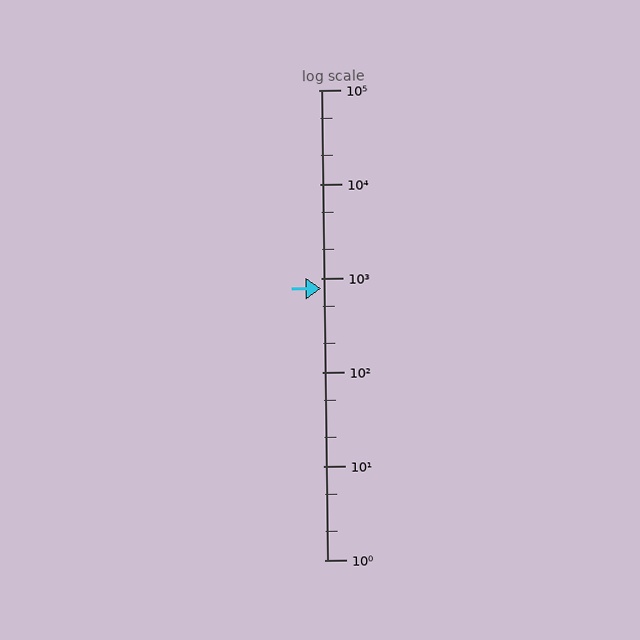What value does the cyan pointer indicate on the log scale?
The pointer indicates approximately 770.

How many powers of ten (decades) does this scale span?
The scale spans 5 decades, from 1 to 100000.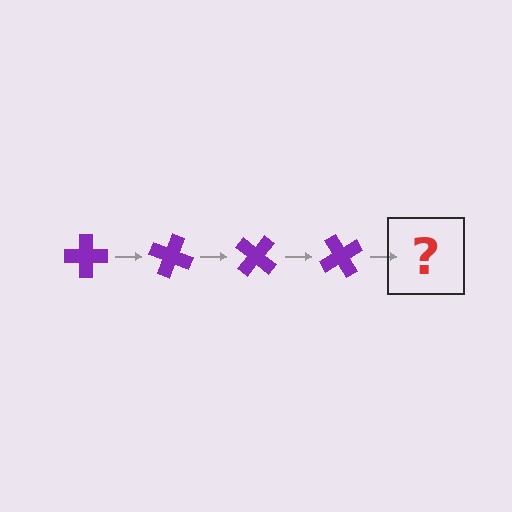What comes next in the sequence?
The next element should be a purple cross rotated 80 degrees.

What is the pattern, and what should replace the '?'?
The pattern is that the cross rotates 20 degrees each step. The '?' should be a purple cross rotated 80 degrees.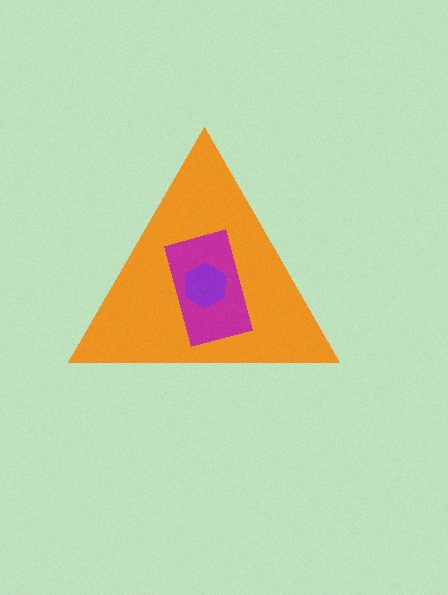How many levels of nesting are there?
3.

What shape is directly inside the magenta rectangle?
The purple hexagon.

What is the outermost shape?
The orange triangle.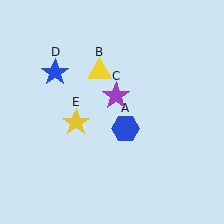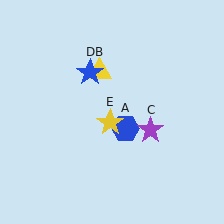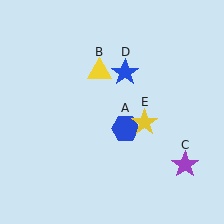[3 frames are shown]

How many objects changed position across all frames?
3 objects changed position: purple star (object C), blue star (object D), yellow star (object E).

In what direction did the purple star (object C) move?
The purple star (object C) moved down and to the right.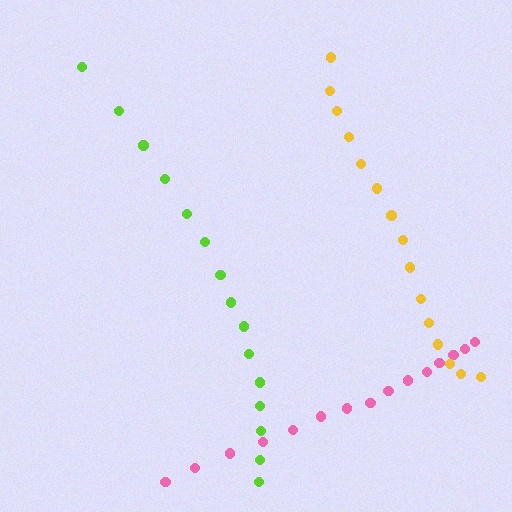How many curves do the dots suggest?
There are 3 distinct paths.